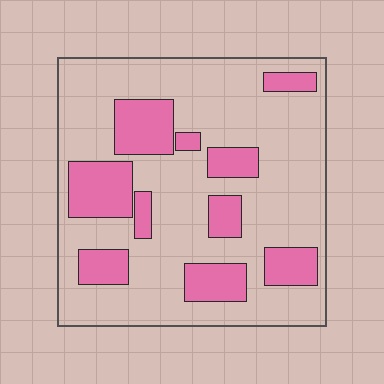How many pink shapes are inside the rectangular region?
10.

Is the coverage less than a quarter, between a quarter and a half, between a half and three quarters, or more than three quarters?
Between a quarter and a half.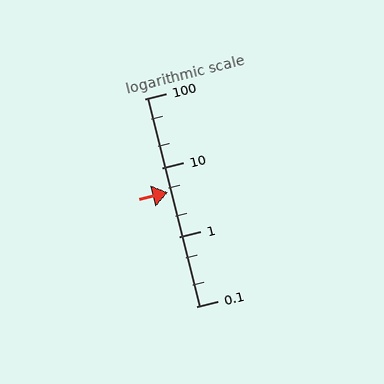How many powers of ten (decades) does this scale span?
The scale spans 3 decades, from 0.1 to 100.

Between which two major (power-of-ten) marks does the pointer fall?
The pointer is between 1 and 10.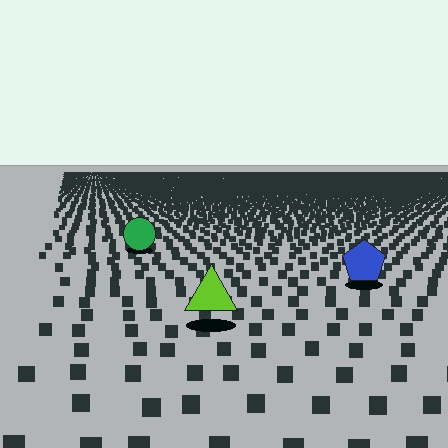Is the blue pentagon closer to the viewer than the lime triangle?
No. The lime triangle is closer — you can tell from the texture gradient: the ground texture is coarser near it.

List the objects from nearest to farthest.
From nearest to farthest: the lime triangle, the blue pentagon, the green circle.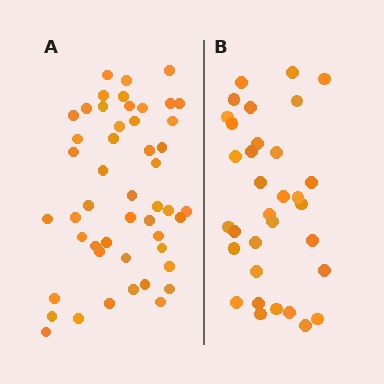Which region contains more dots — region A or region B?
Region A (the left region) has more dots.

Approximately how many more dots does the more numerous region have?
Region A has approximately 15 more dots than region B.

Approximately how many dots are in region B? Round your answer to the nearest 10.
About 30 dots. (The exact count is 33, which rounds to 30.)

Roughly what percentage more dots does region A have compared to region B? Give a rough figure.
About 50% more.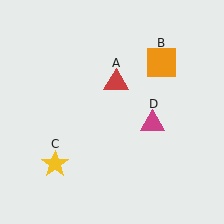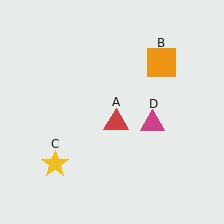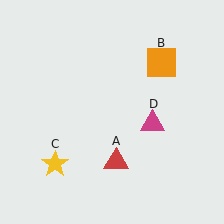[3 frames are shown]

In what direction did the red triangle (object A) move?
The red triangle (object A) moved down.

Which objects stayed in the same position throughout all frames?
Orange square (object B) and yellow star (object C) and magenta triangle (object D) remained stationary.